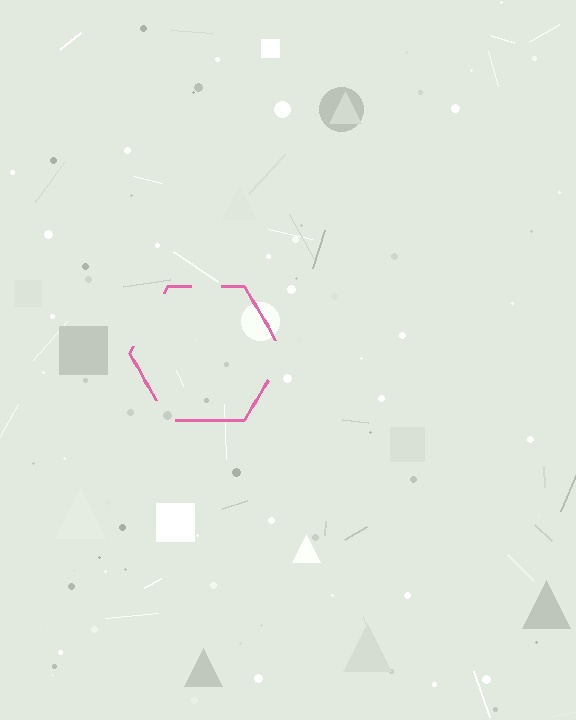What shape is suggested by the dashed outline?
The dashed outline suggests a hexagon.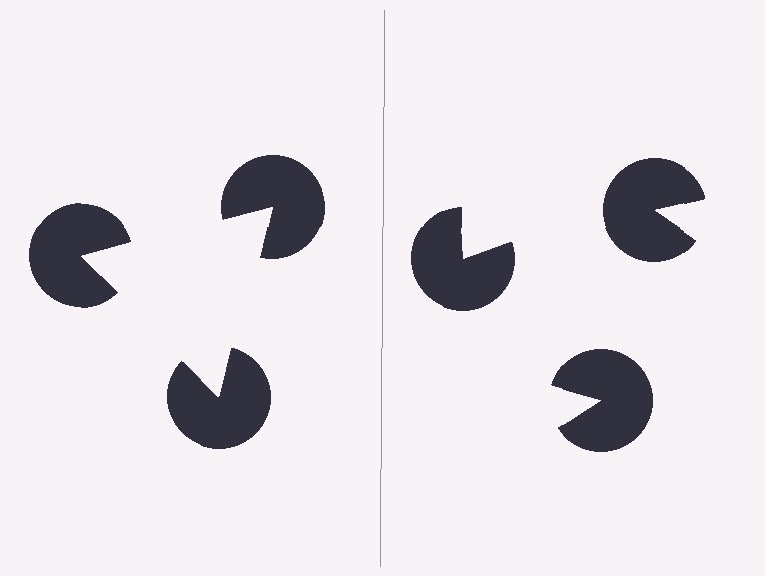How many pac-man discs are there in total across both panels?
6 — 3 on each side.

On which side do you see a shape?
An illusory triangle appears on the left side. On the right side the wedge cuts are rotated, so no coherent shape forms.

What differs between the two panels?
The pac-man discs are positioned identically on both sides; only the wedge orientations differ. On the left they align to a triangle; on the right they are misaligned.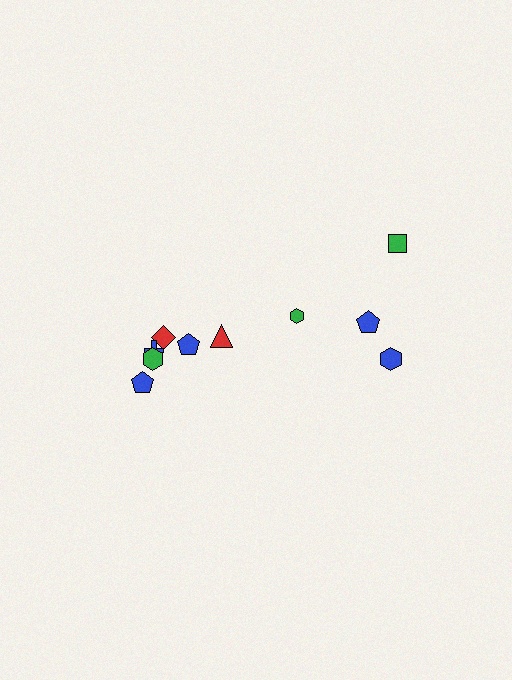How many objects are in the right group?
There are 4 objects.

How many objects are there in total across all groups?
There are 10 objects.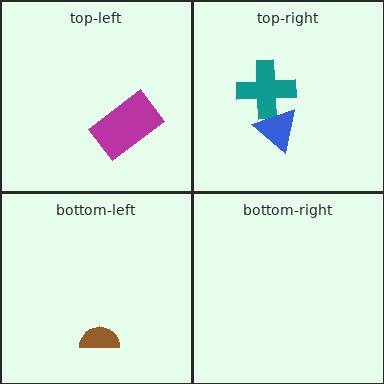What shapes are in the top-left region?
The magenta rectangle.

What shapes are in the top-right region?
The teal cross, the blue triangle.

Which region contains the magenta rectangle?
The top-left region.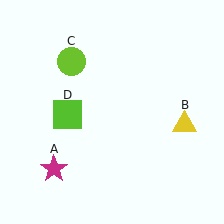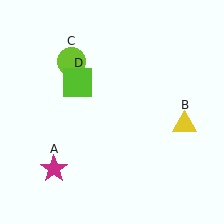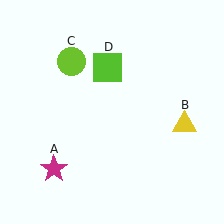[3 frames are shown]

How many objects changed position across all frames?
1 object changed position: lime square (object D).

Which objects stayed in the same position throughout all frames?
Magenta star (object A) and yellow triangle (object B) and lime circle (object C) remained stationary.